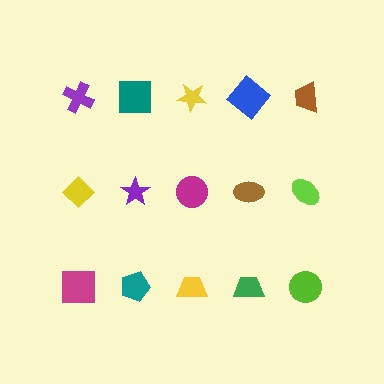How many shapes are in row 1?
5 shapes.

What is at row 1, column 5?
A brown trapezoid.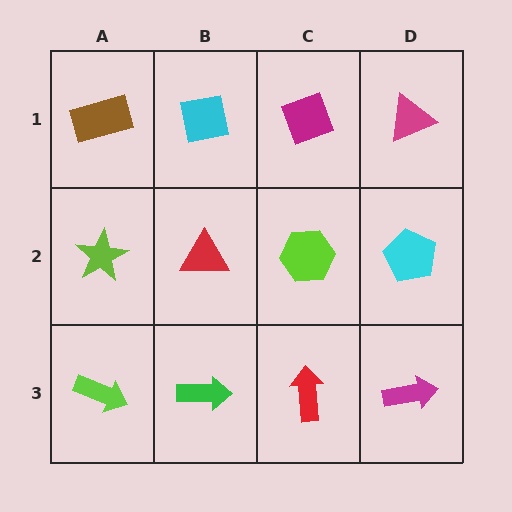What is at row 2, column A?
A lime star.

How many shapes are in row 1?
4 shapes.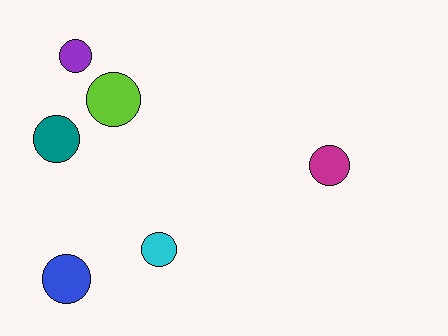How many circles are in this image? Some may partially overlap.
There are 6 circles.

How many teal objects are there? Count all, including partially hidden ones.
There is 1 teal object.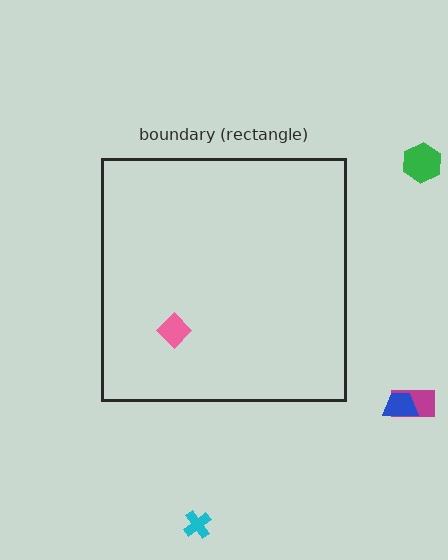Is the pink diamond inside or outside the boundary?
Inside.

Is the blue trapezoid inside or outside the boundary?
Outside.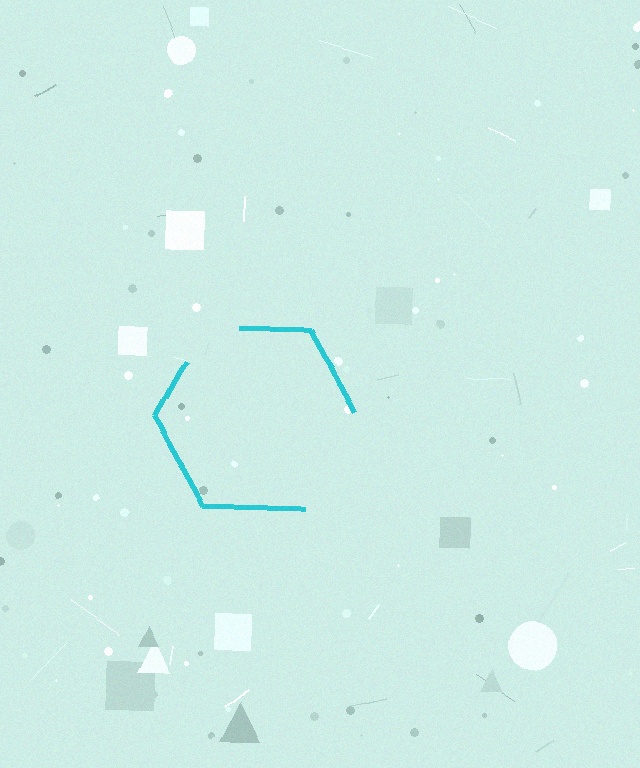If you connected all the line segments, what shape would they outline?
They would outline a hexagon.